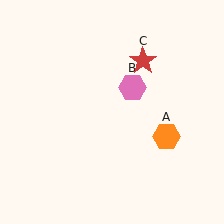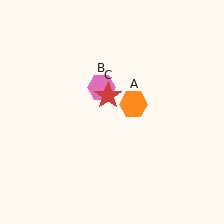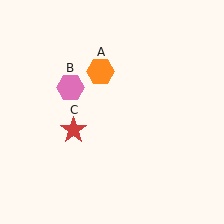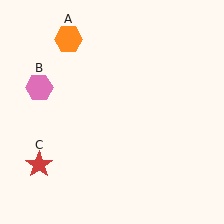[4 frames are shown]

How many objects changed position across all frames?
3 objects changed position: orange hexagon (object A), pink hexagon (object B), red star (object C).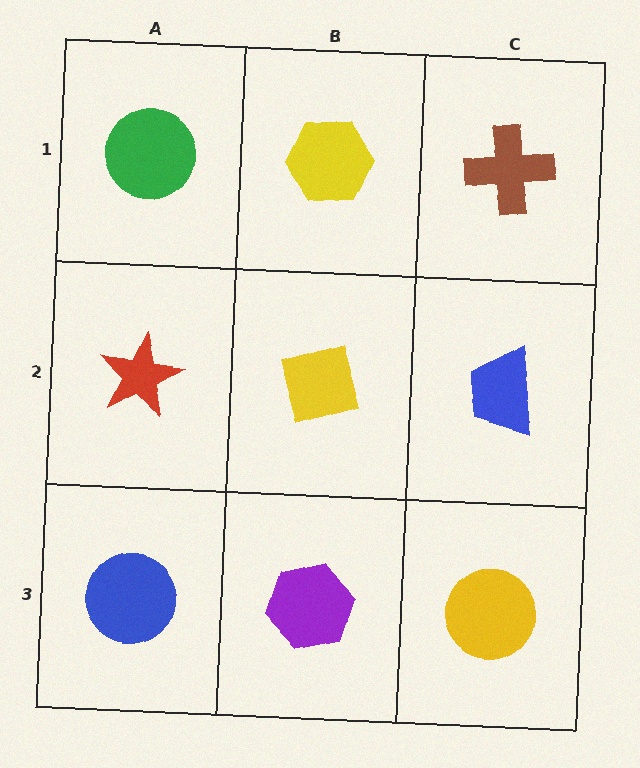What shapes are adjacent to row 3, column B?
A yellow diamond (row 2, column B), a blue circle (row 3, column A), a yellow circle (row 3, column C).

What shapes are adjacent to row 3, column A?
A red star (row 2, column A), a purple hexagon (row 3, column B).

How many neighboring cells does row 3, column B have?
3.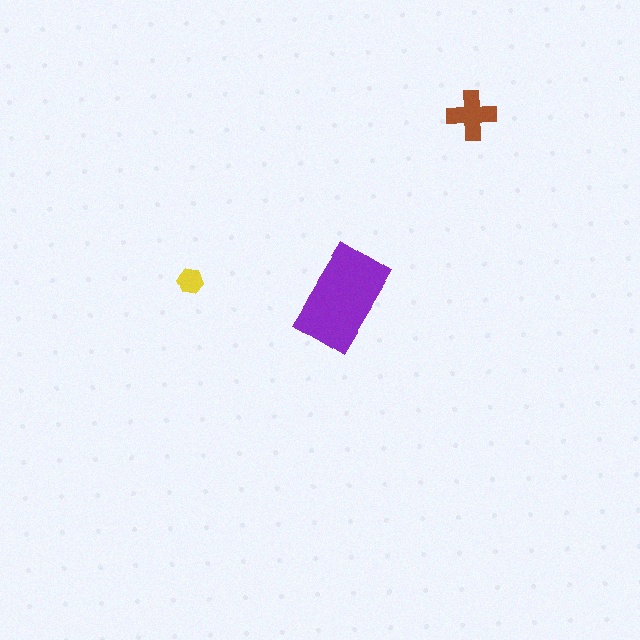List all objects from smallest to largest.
The yellow hexagon, the brown cross, the purple rectangle.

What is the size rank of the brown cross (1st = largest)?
2nd.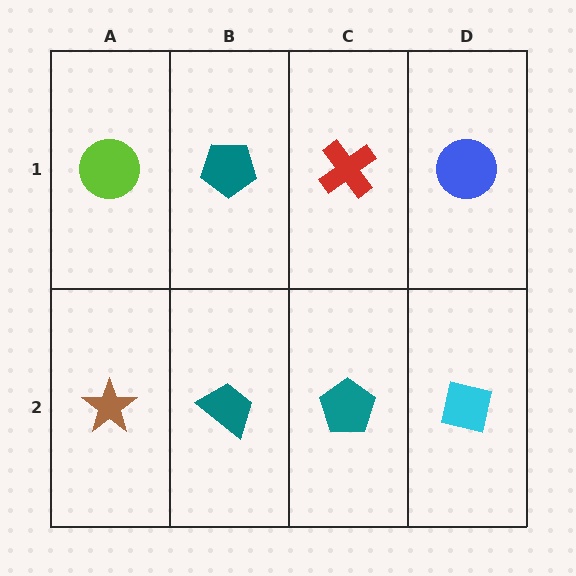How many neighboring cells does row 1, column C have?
3.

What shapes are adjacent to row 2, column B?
A teal pentagon (row 1, column B), a brown star (row 2, column A), a teal pentagon (row 2, column C).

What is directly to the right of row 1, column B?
A red cross.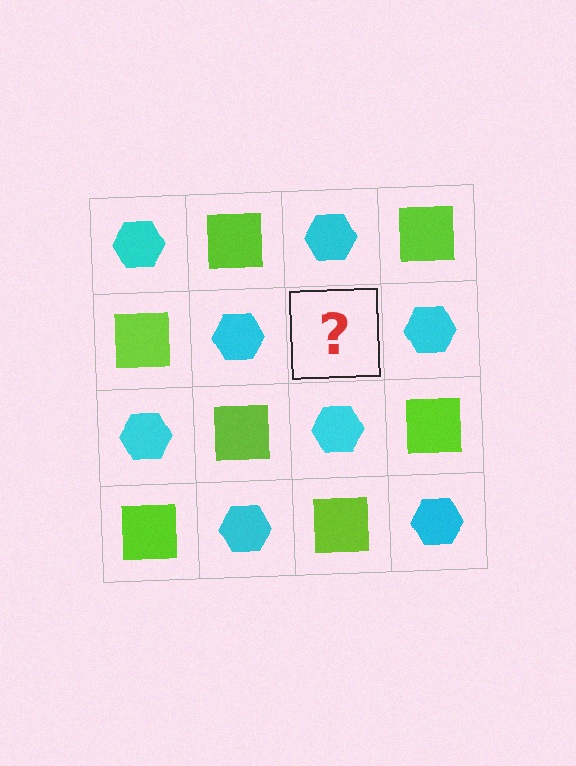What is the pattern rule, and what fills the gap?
The rule is that it alternates cyan hexagon and lime square in a checkerboard pattern. The gap should be filled with a lime square.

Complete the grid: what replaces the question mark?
The question mark should be replaced with a lime square.